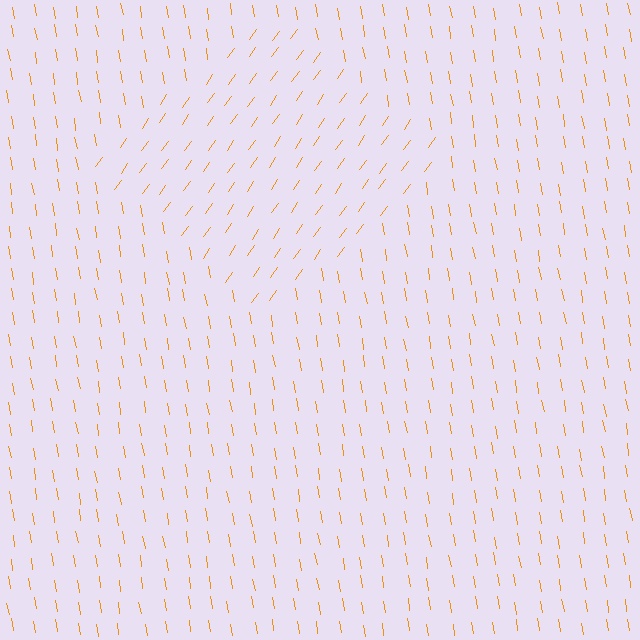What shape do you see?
I see a diamond.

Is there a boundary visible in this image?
Yes, there is a texture boundary formed by a change in line orientation.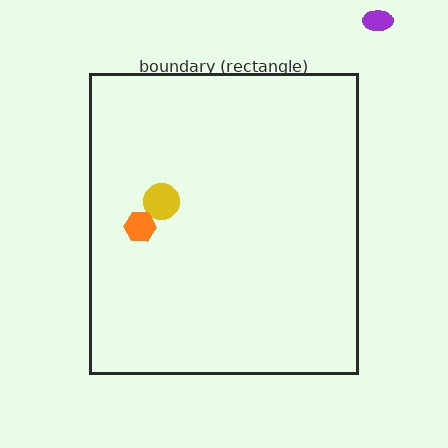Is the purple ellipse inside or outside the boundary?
Outside.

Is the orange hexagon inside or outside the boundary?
Inside.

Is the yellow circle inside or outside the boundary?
Inside.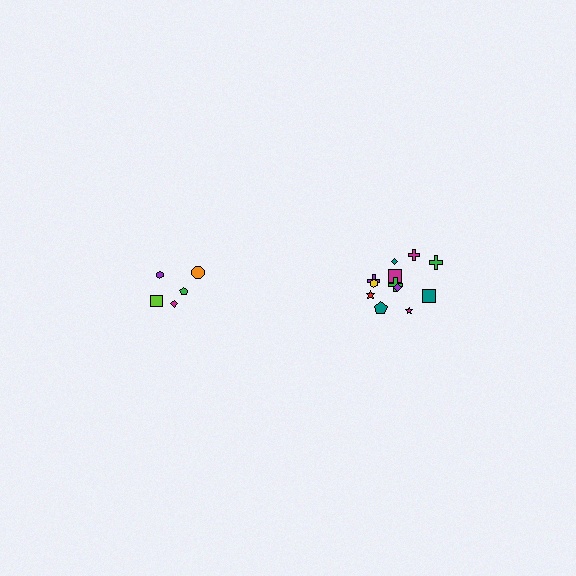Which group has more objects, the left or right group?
The right group.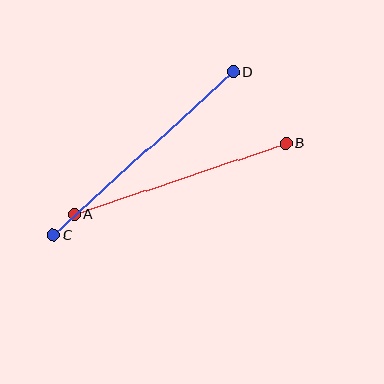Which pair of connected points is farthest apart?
Points C and D are farthest apart.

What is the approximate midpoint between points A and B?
The midpoint is at approximately (180, 179) pixels.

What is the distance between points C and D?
The distance is approximately 243 pixels.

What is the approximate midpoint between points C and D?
The midpoint is at approximately (144, 153) pixels.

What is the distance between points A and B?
The distance is approximately 223 pixels.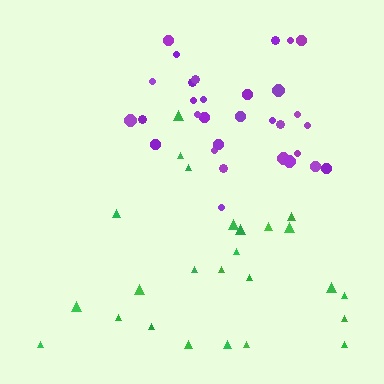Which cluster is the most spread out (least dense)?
Green.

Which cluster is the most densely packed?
Purple.